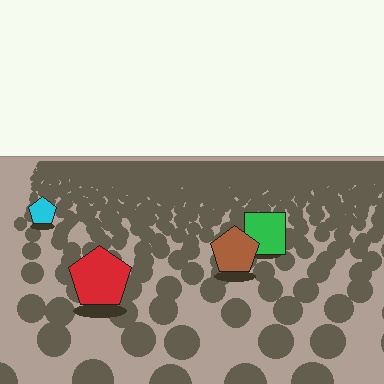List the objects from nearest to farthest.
From nearest to farthest: the red pentagon, the brown pentagon, the green square, the cyan pentagon.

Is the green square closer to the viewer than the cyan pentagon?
Yes. The green square is closer — you can tell from the texture gradient: the ground texture is coarser near it.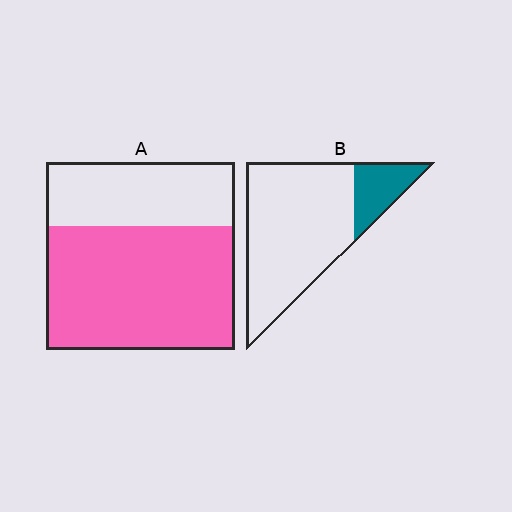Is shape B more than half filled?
No.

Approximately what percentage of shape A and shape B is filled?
A is approximately 65% and B is approximately 20%.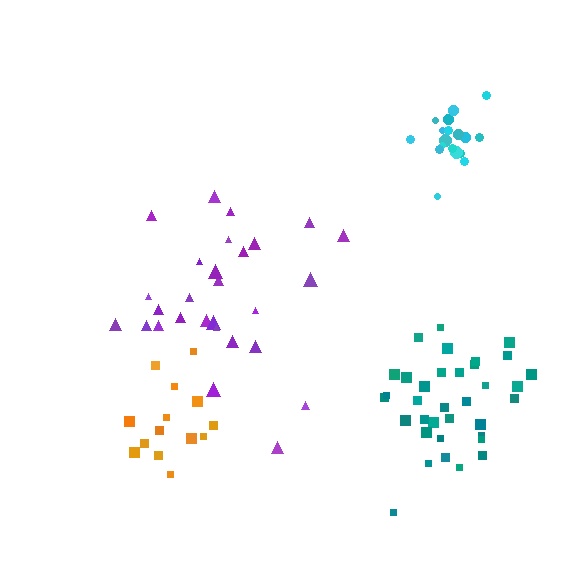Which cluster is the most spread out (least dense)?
Purple.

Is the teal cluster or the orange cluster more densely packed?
Teal.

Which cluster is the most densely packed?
Cyan.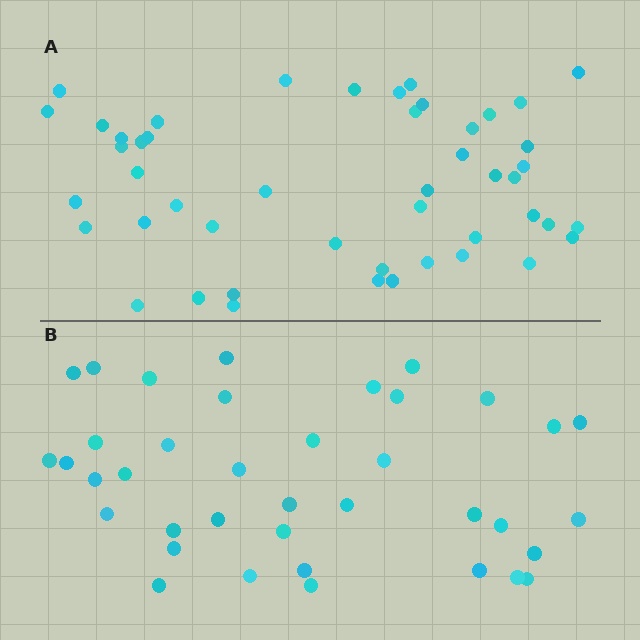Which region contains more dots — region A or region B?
Region A (the top region) has more dots.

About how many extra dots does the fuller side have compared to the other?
Region A has roughly 10 or so more dots than region B.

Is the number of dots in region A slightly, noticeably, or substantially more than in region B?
Region A has noticeably more, but not dramatically so. The ratio is roughly 1.3 to 1.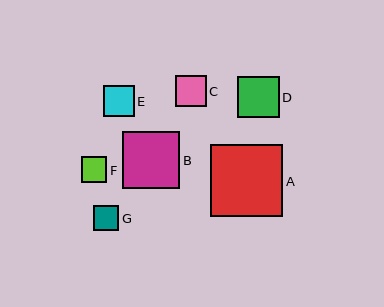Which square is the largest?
Square A is the largest with a size of approximately 72 pixels.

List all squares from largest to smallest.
From largest to smallest: A, B, D, E, C, F, G.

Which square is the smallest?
Square G is the smallest with a size of approximately 25 pixels.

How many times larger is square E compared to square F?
Square E is approximately 1.2 times the size of square F.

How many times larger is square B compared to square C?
Square B is approximately 1.8 times the size of square C.